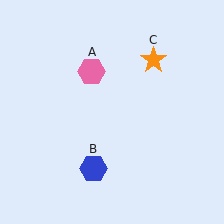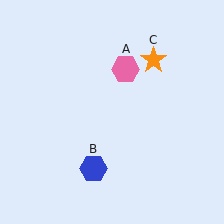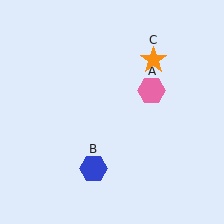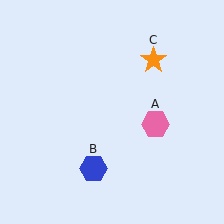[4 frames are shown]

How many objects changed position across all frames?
1 object changed position: pink hexagon (object A).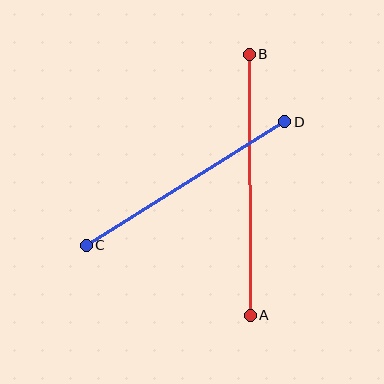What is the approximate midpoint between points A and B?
The midpoint is at approximately (250, 185) pixels.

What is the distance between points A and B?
The distance is approximately 261 pixels.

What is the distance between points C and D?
The distance is approximately 234 pixels.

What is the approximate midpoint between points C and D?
The midpoint is at approximately (185, 184) pixels.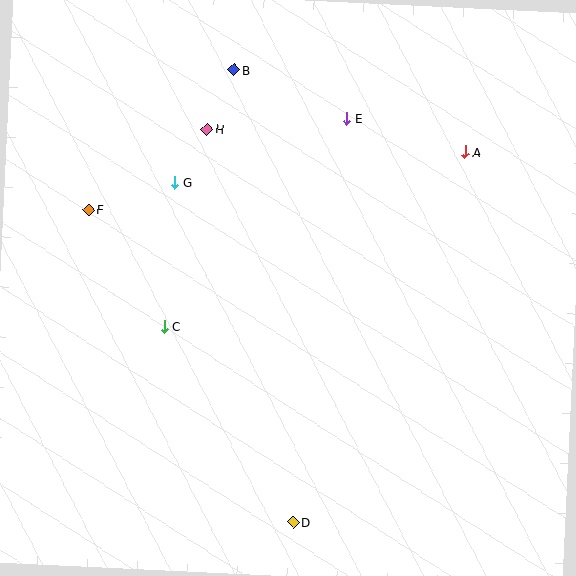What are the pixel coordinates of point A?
Point A is at (465, 152).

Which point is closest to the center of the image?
Point C at (164, 327) is closest to the center.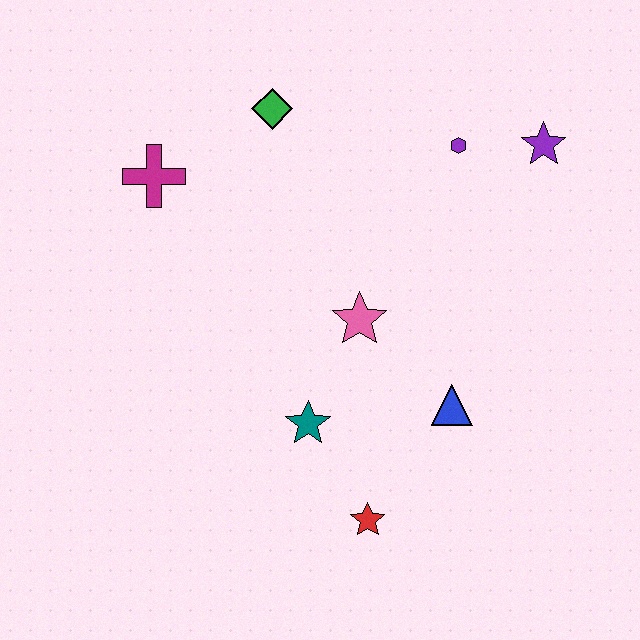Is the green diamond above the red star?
Yes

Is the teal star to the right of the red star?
No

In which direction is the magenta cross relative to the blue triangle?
The magenta cross is to the left of the blue triangle.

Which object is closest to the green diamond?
The magenta cross is closest to the green diamond.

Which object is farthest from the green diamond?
The red star is farthest from the green diamond.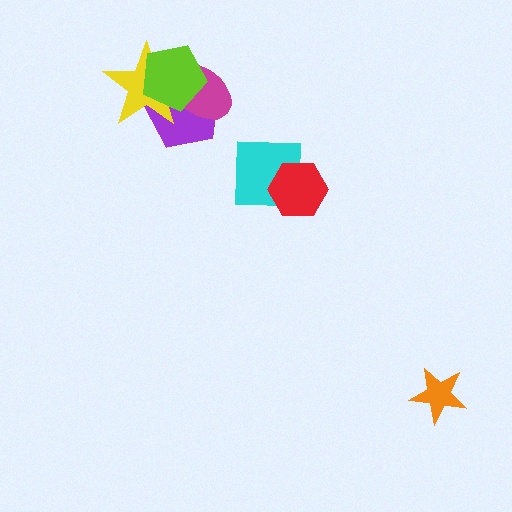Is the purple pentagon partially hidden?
Yes, it is partially covered by another shape.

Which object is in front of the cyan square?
The red hexagon is in front of the cyan square.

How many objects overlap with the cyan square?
1 object overlaps with the cyan square.